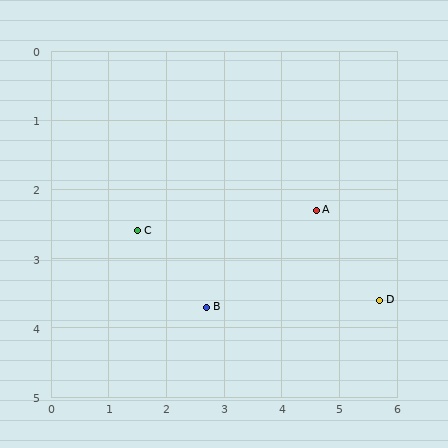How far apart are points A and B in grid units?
Points A and B are about 2.4 grid units apart.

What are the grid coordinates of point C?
Point C is at approximately (1.5, 2.6).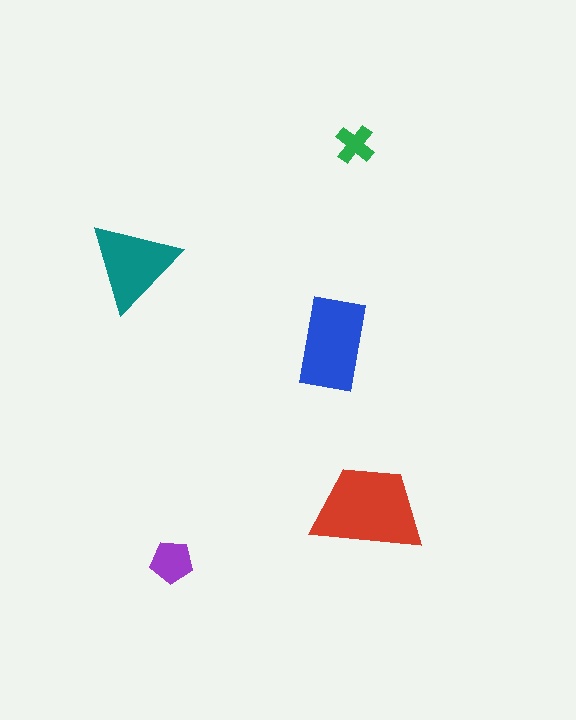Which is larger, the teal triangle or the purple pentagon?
The teal triangle.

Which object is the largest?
The red trapezoid.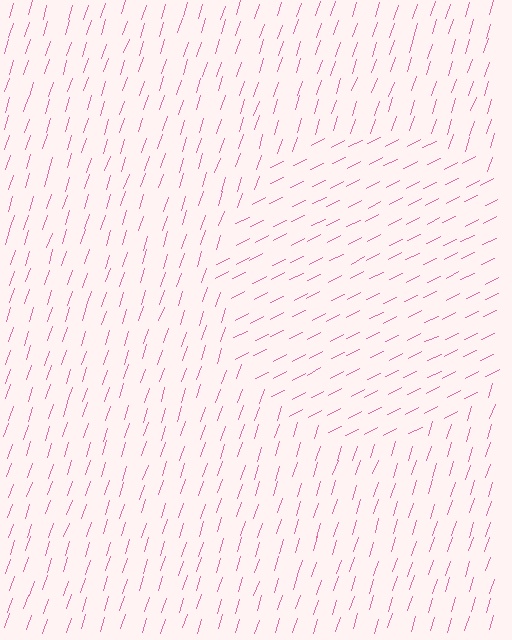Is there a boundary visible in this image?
Yes, there is a texture boundary formed by a change in line orientation.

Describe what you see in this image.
The image is filled with small pink line segments. A circle region in the image has lines oriented differently from the surrounding lines, creating a visible texture boundary.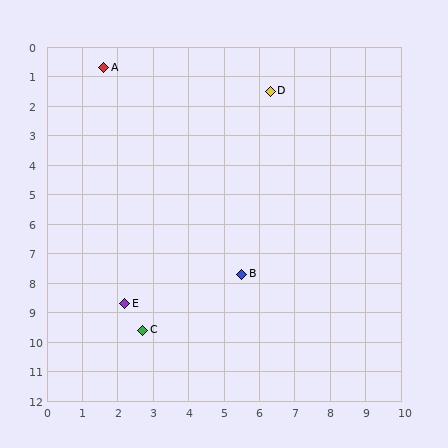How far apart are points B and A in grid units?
Points B and A are about 8.0 grid units apart.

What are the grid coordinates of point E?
Point E is at approximately (2.2, 8.7).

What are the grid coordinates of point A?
Point A is at approximately (1.6, 0.7).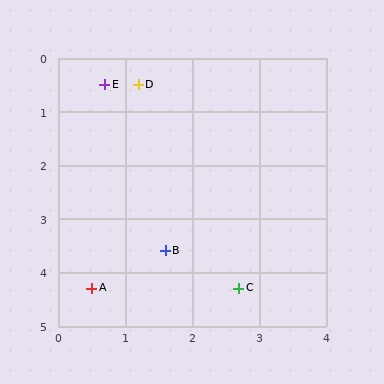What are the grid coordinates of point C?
Point C is at approximately (2.7, 4.3).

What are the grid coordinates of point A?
Point A is at approximately (0.5, 4.3).